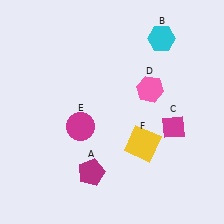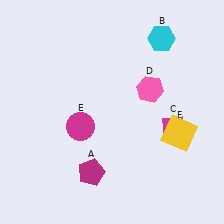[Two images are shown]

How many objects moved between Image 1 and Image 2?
1 object moved between the two images.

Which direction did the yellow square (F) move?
The yellow square (F) moved right.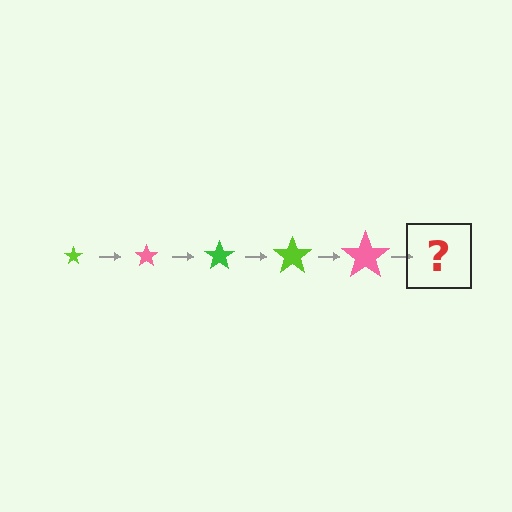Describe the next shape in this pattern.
It should be a green star, larger than the previous one.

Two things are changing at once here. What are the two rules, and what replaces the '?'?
The two rules are that the star grows larger each step and the color cycles through lime, pink, and green. The '?' should be a green star, larger than the previous one.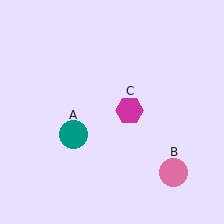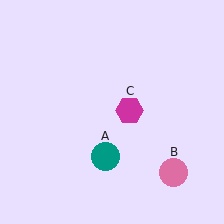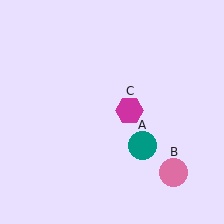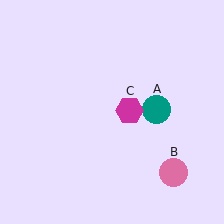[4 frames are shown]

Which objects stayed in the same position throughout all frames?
Pink circle (object B) and magenta hexagon (object C) remained stationary.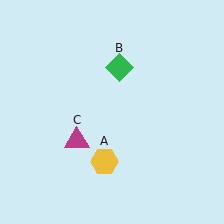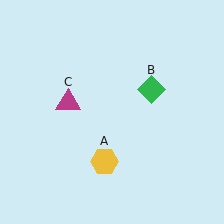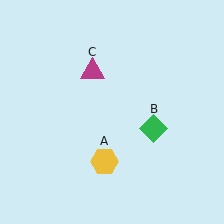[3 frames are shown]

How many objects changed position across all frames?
2 objects changed position: green diamond (object B), magenta triangle (object C).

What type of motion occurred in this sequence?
The green diamond (object B), magenta triangle (object C) rotated clockwise around the center of the scene.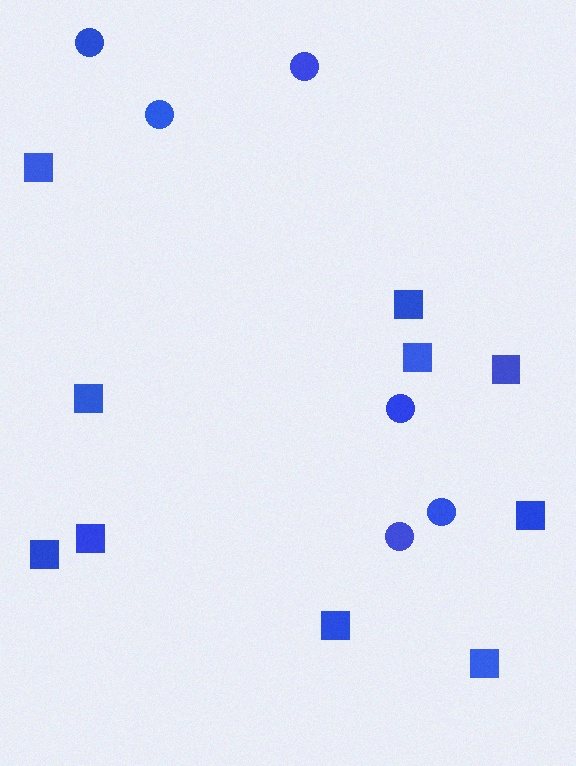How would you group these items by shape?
There are 2 groups: one group of squares (10) and one group of circles (6).